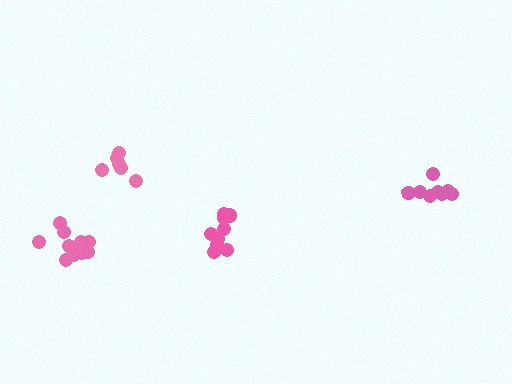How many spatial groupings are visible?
There are 4 spatial groupings.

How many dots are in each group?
Group 1: 11 dots, Group 2: 9 dots, Group 3: 8 dots, Group 4: 6 dots (34 total).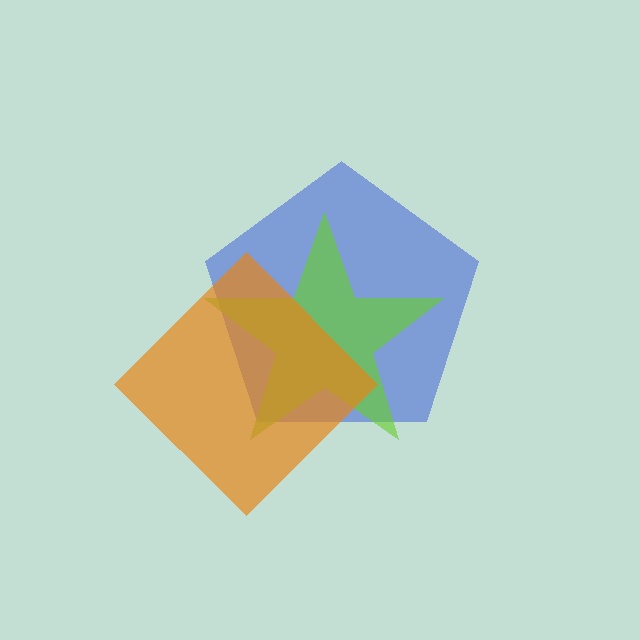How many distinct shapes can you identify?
There are 3 distinct shapes: a blue pentagon, a lime star, an orange diamond.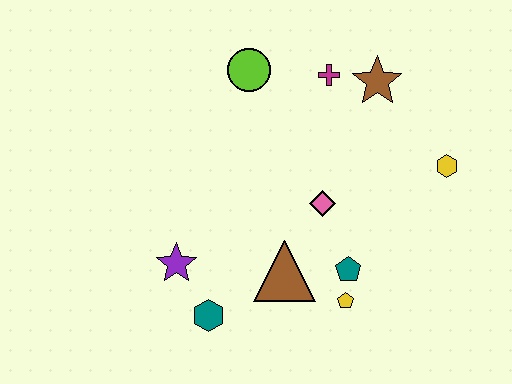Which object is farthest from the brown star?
The teal hexagon is farthest from the brown star.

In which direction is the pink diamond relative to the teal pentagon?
The pink diamond is above the teal pentagon.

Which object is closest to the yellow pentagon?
The teal pentagon is closest to the yellow pentagon.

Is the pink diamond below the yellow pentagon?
No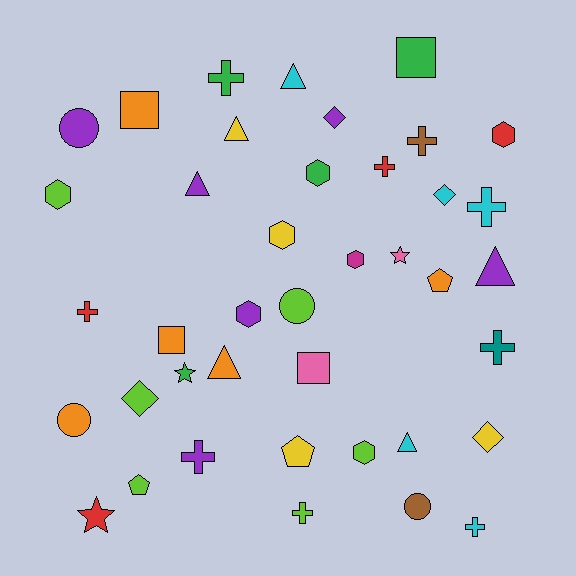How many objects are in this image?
There are 40 objects.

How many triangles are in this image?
There are 6 triangles.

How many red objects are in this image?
There are 4 red objects.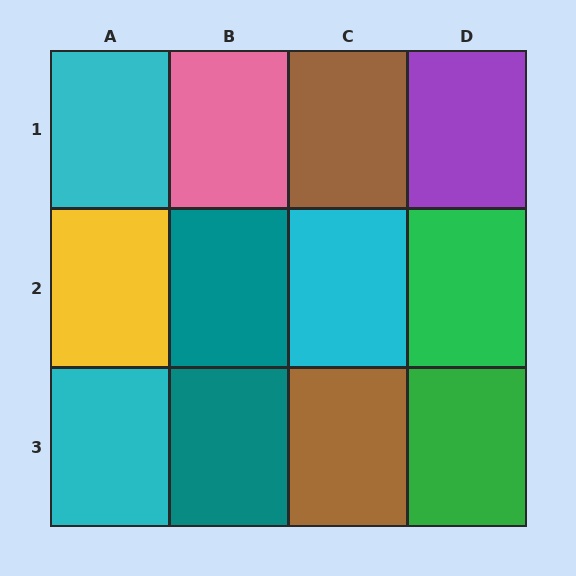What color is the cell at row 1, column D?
Purple.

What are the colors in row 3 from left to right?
Cyan, teal, brown, green.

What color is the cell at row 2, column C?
Cyan.